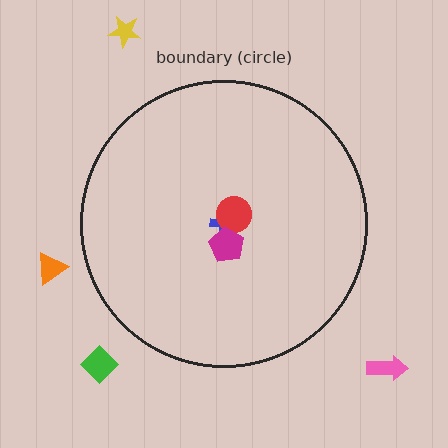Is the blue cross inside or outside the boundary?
Inside.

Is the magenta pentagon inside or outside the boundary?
Inside.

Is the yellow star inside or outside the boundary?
Outside.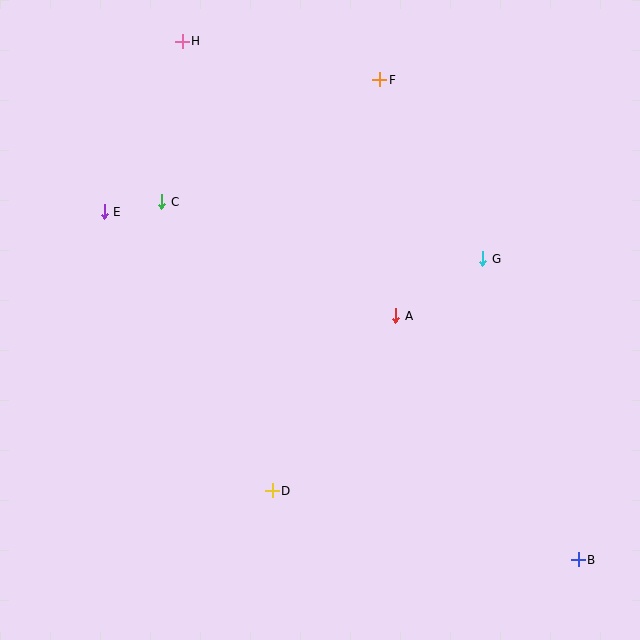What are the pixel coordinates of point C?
Point C is at (162, 202).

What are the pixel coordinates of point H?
Point H is at (182, 41).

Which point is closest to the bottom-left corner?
Point D is closest to the bottom-left corner.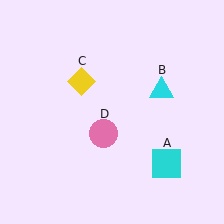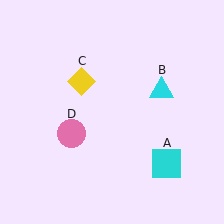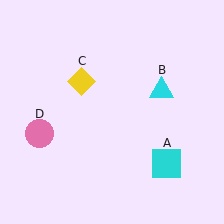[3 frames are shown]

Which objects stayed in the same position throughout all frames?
Cyan square (object A) and cyan triangle (object B) and yellow diamond (object C) remained stationary.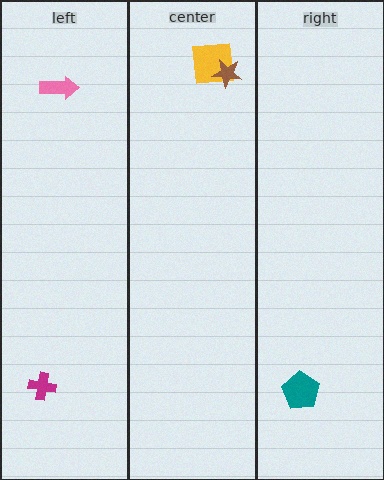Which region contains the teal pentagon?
The right region.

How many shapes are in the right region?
1.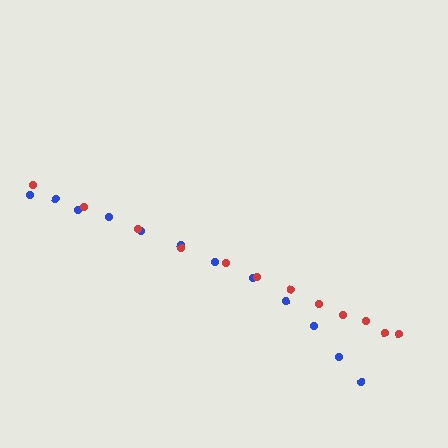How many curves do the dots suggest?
There are 2 distinct paths.